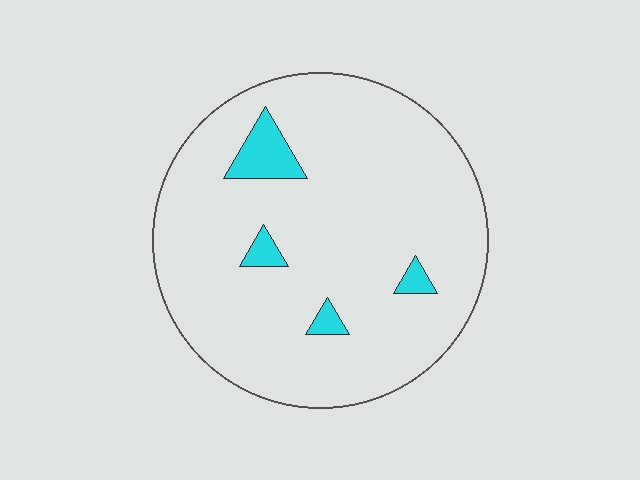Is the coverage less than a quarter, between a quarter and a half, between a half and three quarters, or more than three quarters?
Less than a quarter.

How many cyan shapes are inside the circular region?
4.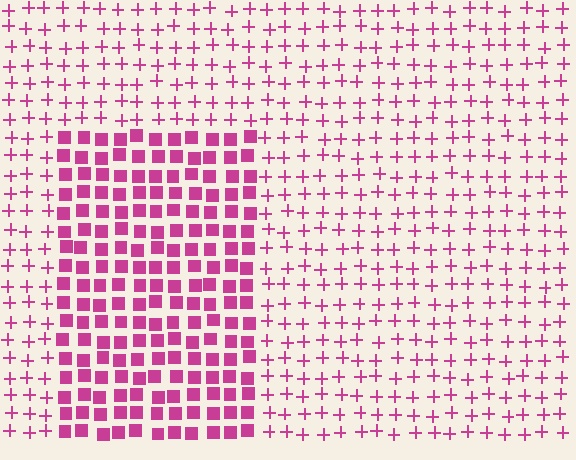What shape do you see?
I see a rectangle.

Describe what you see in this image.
The image is filled with small magenta elements arranged in a uniform grid. A rectangle-shaped region contains squares, while the surrounding area contains plus signs. The boundary is defined purely by the change in element shape.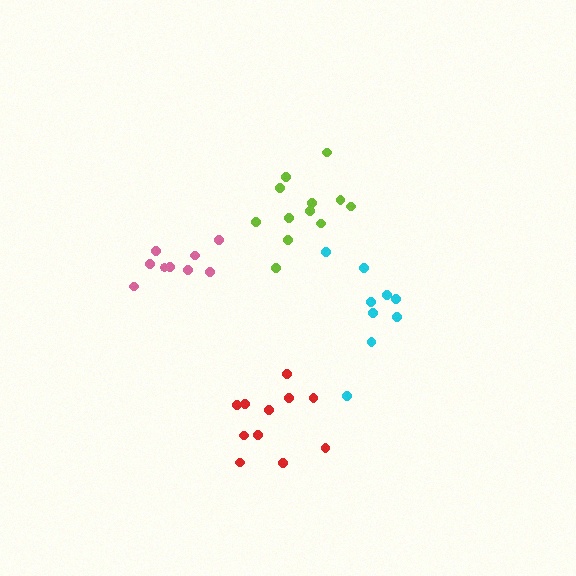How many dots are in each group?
Group 1: 9 dots, Group 2: 12 dots, Group 3: 11 dots, Group 4: 9 dots (41 total).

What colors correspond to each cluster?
The clusters are colored: cyan, lime, red, pink.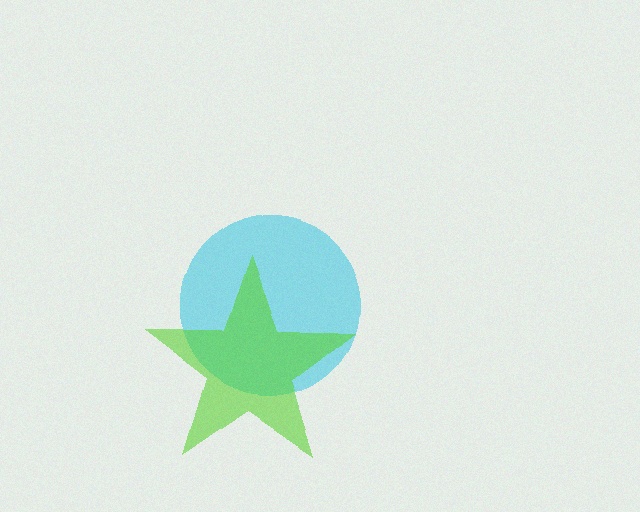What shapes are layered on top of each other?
The layered shapes are: a cyan circle, a lime star.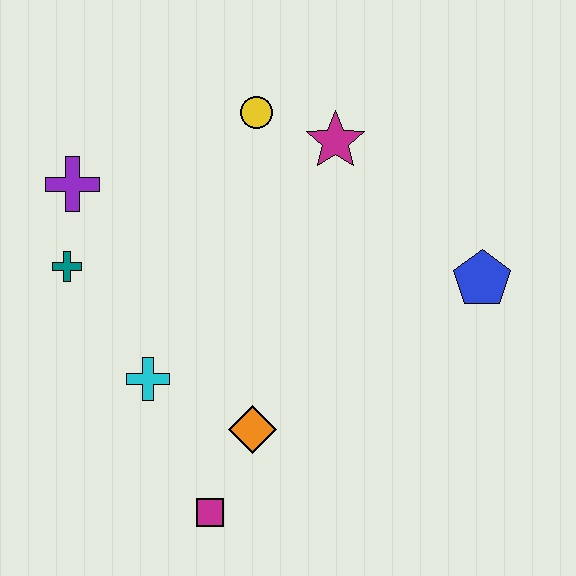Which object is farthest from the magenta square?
The yellow circle is farthest from the magenta square.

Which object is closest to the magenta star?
The yellow circle is closest to the magenta star.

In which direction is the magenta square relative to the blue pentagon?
The magenta square is to the left of the blue pentagon.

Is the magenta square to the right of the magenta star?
No